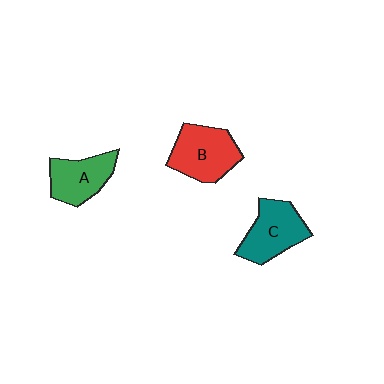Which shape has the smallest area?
Shape A (green).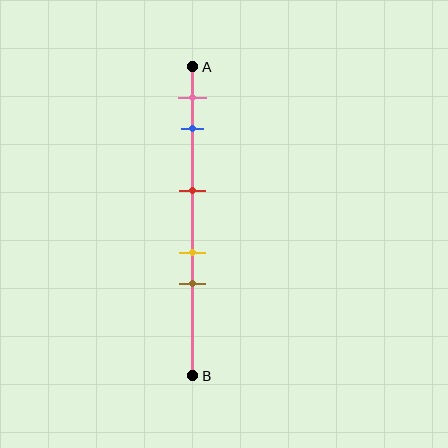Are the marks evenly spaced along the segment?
No, the marks are not evenly spaced.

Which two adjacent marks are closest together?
The yellow and brown marks are the closest adjacent pair.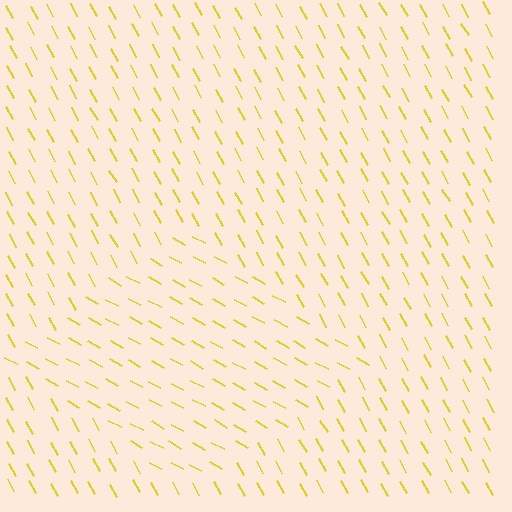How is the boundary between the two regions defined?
The boundary is defined purely by a change in line orientation (approximately 32 degrees difference). All lines are the same color and thickness.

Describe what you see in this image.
The image is filled with small yellow line segments. A diamond region in the image has lines oriented differently from the surrounding lines, creating a visible texture boundary.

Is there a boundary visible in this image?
Yes, there is a texture boundary formed by a change in line orientation.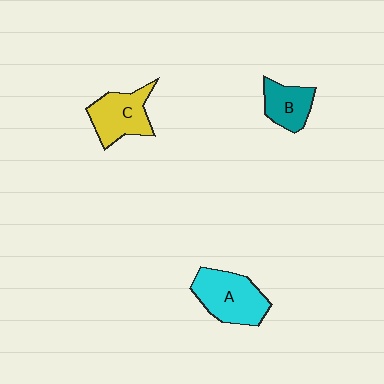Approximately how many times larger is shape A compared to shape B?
Approximately 1.6 times.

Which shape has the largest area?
Shape A (cyan).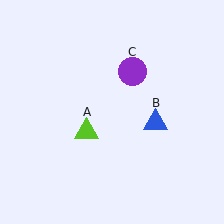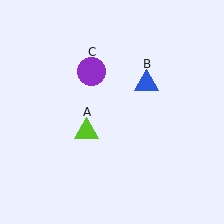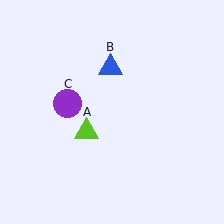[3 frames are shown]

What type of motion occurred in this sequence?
The blue triangle (object B), purple circle (object C) rotated counterclockwise around the center of the scene.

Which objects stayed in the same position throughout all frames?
Lime triangle (object A) remained stationary.